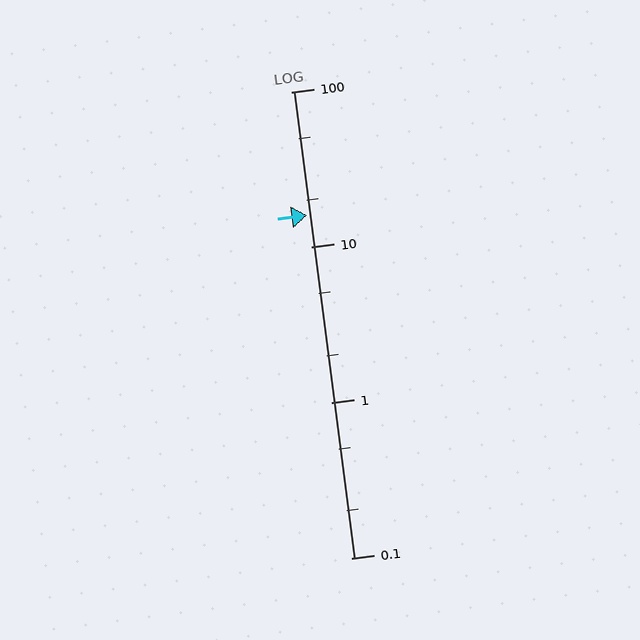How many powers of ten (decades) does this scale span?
The scale spans 3 decades, from 0.1 to 100.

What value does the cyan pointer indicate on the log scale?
The pointer indicates approximately 16.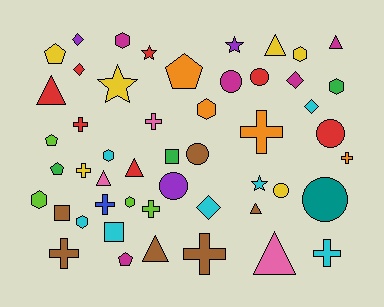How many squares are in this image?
There are 3 squares.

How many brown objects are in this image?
There are 6 brown objects.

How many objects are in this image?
There are 50 objects.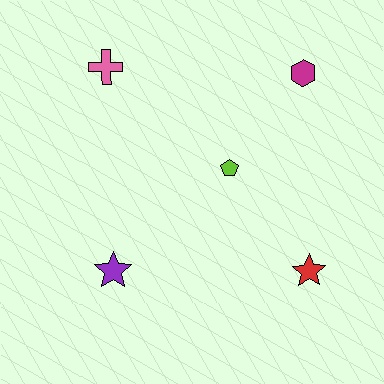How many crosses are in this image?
There is 1 cross.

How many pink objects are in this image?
There is 1 pink object.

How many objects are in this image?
There are 5 objects.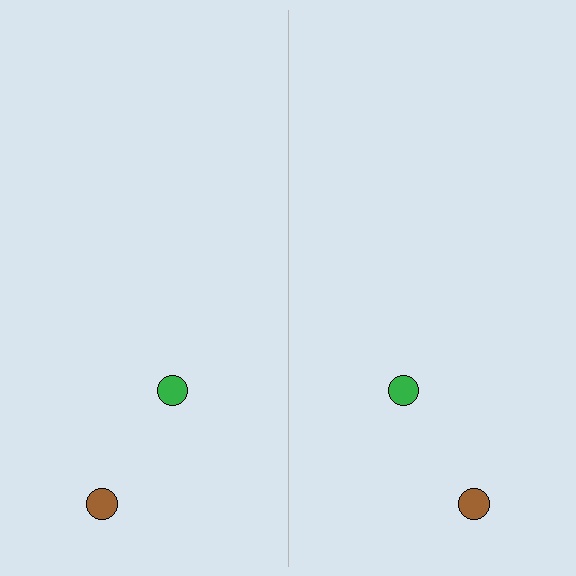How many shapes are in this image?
There are 4 shapes in this image.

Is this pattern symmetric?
Yes, this pattern has bilateral (reflection) symmetry.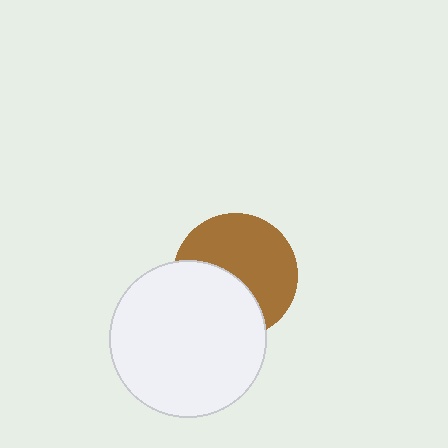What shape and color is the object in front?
The object in front is a white circle.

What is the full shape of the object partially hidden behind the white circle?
The partially hidden object is a brown circle.